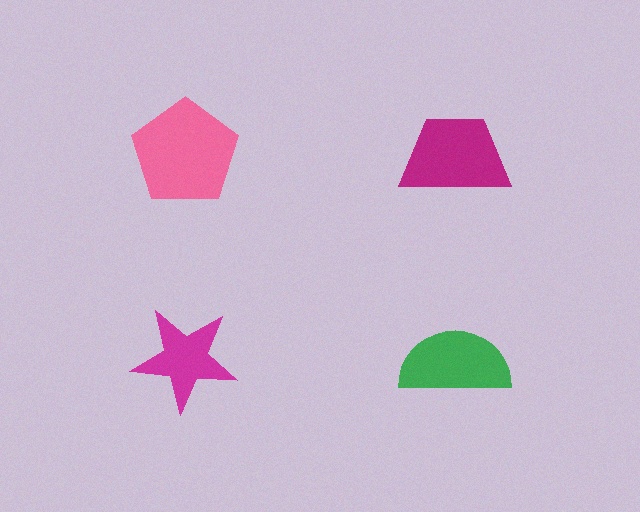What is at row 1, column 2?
A magenta trapezoid.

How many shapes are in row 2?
2 shapes.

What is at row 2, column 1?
A magenta star.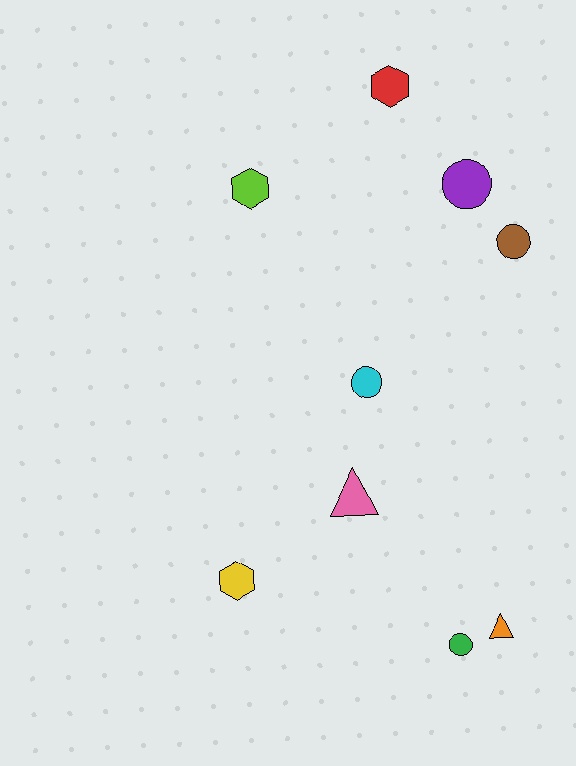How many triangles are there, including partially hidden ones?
There are 2 triangles.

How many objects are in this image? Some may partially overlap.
There are 9 objects.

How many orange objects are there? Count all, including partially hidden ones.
There is 1 orange object.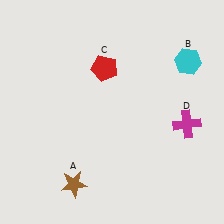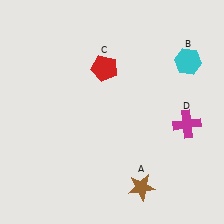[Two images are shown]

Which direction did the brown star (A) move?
The brown star (A) moved right.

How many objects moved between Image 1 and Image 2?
1 object moved between the two images.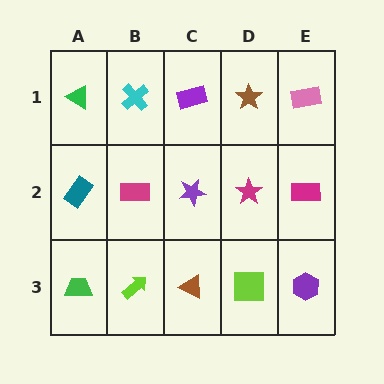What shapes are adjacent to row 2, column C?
A purple rectangle (row 1, column C), a brown triangle (row 3, column C), a magenta rectangle (row 2, column B), a magenta star (row 2, column D).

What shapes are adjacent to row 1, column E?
A magenta rectangle (row 2, column E), a brown star (row 1, column D).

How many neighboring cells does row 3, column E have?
2.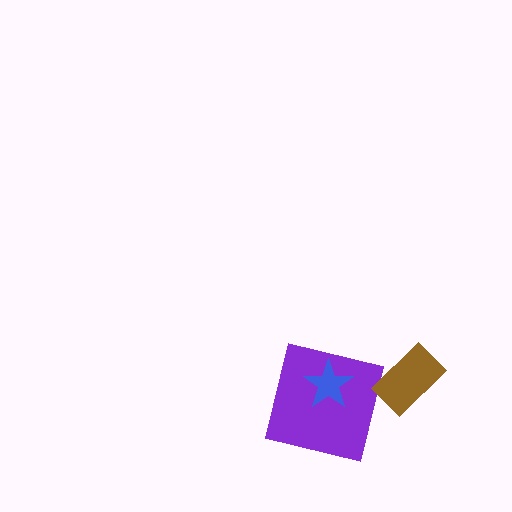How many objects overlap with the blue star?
1 object overlaps with the blue star.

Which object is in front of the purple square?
The blue star is in front of the purple square.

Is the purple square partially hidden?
Yes, it is partially covered by another shape.